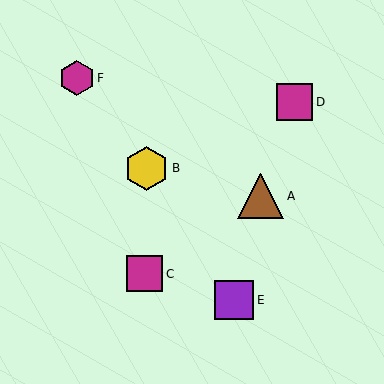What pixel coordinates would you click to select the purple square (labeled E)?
Click at (234, 300) to select the purple square E.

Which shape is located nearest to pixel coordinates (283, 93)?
The magenta square (labeled D) at (295, 102) is nearest to that location.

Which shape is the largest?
The brown triangle (labeled A) is the largest.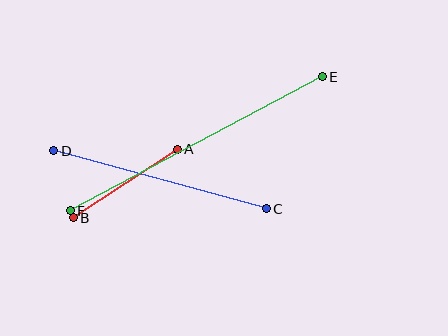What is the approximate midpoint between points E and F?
The midpoint is at approximately (196, 144) pixels.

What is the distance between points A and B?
The distance is approximately 125 pixels.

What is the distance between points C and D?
The distance is approximately 220 pixels.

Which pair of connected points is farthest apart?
Points E and F are farthest apart.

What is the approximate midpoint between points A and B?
The midpoint is at approximately (125, 184) pixels.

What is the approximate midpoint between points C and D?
The midpoint is at approximately (160, 180) pixels.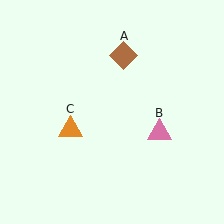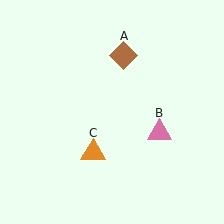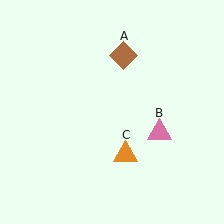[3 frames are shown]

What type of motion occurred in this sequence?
The orange triangle (object C) rotated counterclockwise around the center of the scene.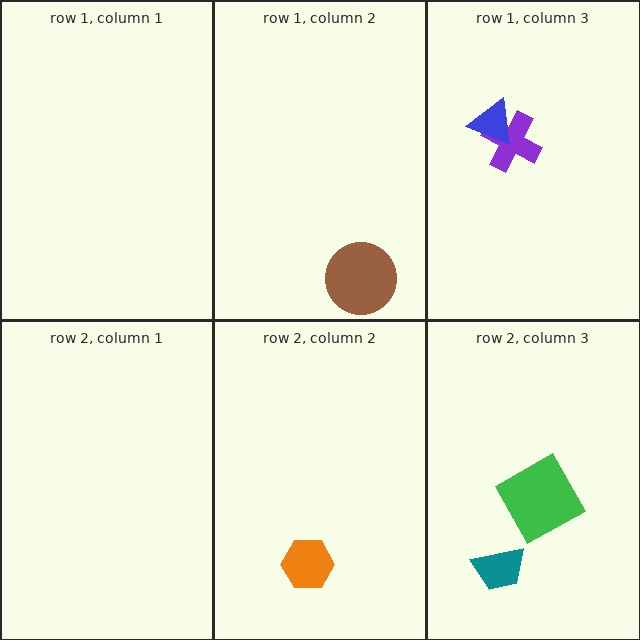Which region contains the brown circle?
The row 1, column 2 region.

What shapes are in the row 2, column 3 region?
The teal trapezoid, the green square.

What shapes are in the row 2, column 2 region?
The orange hexagon.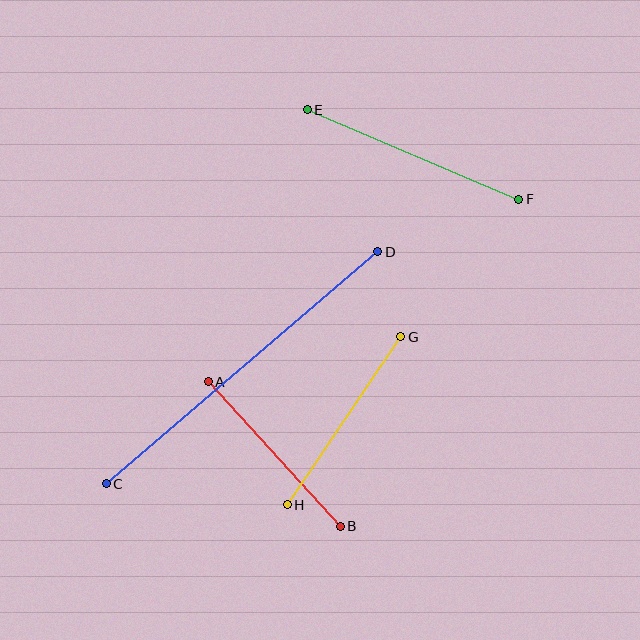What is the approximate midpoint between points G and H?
The midpoint is at approximately (344, 421) pixels.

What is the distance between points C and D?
The distance is approximately 358 pixels.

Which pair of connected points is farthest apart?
Points C and D are farthest apart.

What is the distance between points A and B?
The distance is approximately 196 pixels.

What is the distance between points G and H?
The distance is approximately 203 pixels.